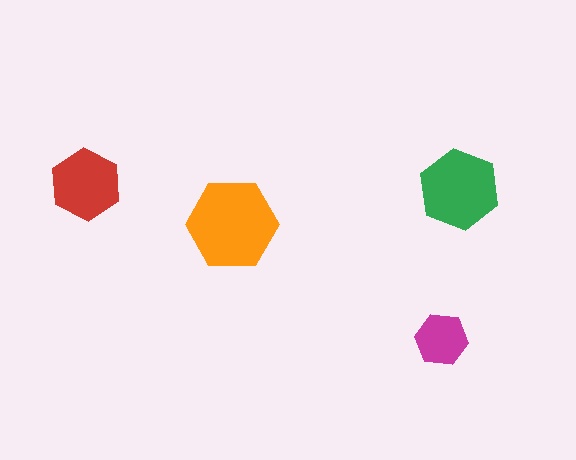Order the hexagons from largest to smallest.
the orange one, the green one, the red one, the magenta one.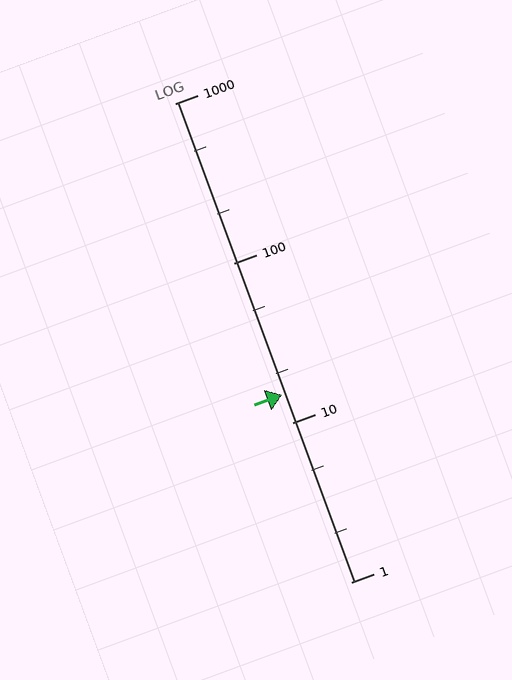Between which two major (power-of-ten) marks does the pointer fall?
The pointer is between 10 and 100.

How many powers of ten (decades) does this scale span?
The scale spans 3 decades, from 1 to 1000.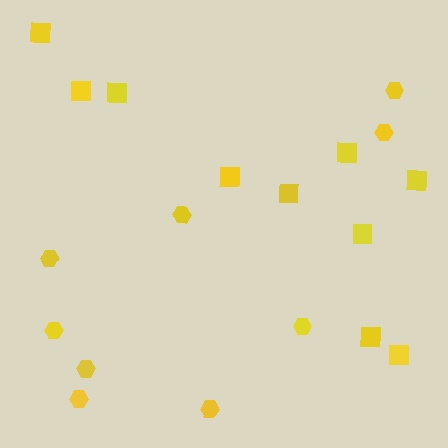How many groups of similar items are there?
There are 2 groups: one group of hexagons (9) and one group of squares (10).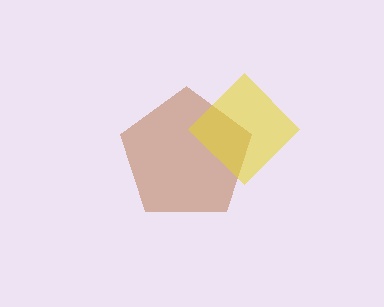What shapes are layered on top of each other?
The layered shapes are: a brown pentagon, a yellow diamond.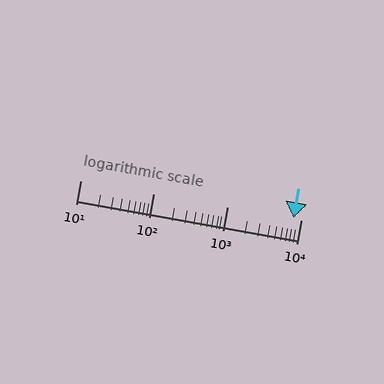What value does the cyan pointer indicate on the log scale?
The pointer indicates approximately 7900.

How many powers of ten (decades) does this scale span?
The scale spans 3 decades, from 10 to 10000.